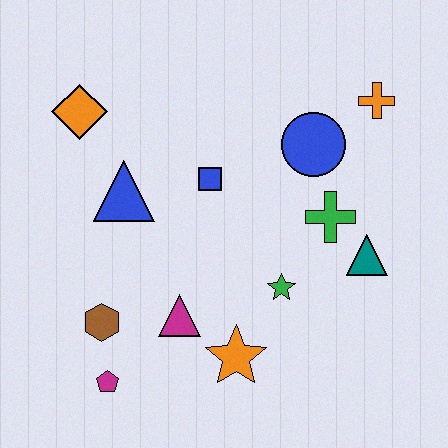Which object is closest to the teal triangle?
The green cross is closest to the teal triangle.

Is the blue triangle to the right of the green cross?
No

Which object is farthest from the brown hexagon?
The orange cross is farthest from the brown hexagon.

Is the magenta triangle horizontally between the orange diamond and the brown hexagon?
No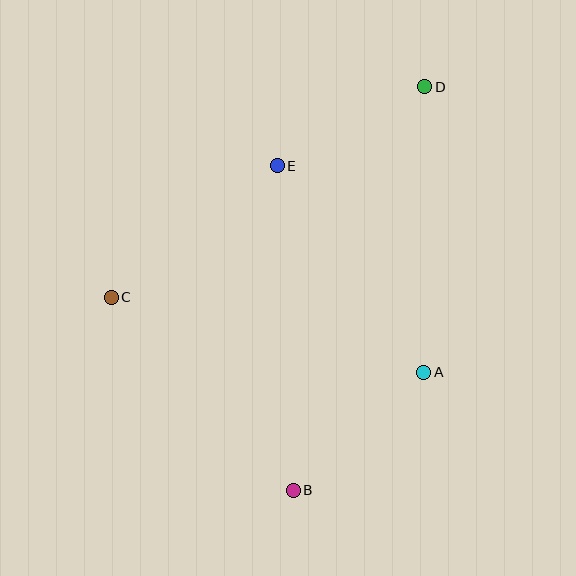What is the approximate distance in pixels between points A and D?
The distance between A and D is approximately 286 pixels.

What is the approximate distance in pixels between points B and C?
The distance between B and C is approximately 265 pixels.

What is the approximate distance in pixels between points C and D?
The distance between C and D is approximately 378 pixels.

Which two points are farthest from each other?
Points B and D are farthest from each other.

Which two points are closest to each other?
Points D and E are closest to each other.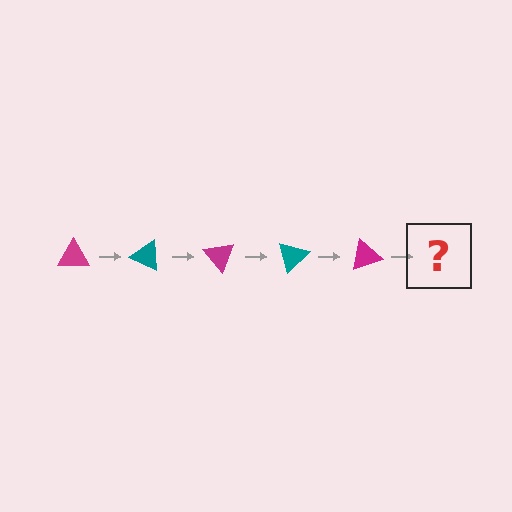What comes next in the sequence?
The next element should be a teal triangle, rotated 125 degrees from the start.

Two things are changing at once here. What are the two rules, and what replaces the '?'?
The two rules are that it rotates 25 degrees each step and the color cycles through magenta and teal. The '?' should be a teal triangle, rotated 125 degrees from the start.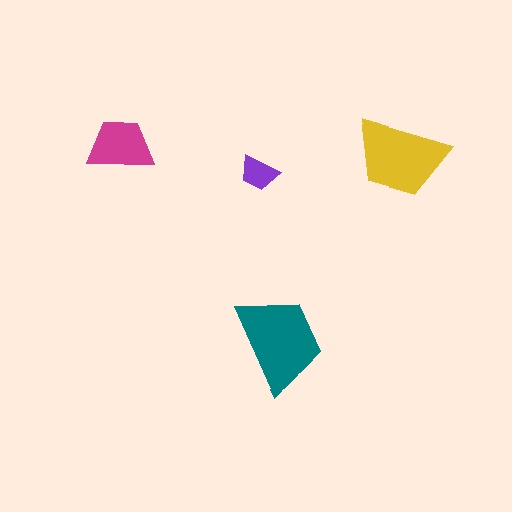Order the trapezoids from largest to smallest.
the teal one, the yellow one, the magenta one, the purple one.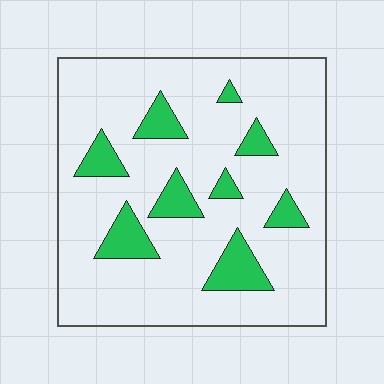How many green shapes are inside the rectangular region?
9.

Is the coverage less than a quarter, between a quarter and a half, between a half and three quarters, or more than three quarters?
Less than a quarter.